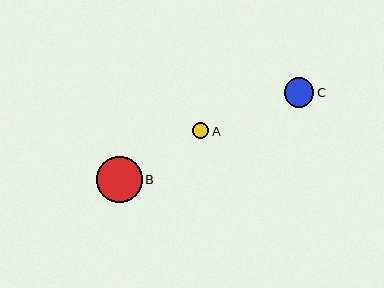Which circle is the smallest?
Circle A is the smallest with a size of approximately 16 pixels.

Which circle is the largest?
Circle B is the largest with a size of approximately 46 pixels.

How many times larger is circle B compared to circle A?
Circle B is approximately 2.9 times the size of circle A.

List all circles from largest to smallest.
From largest to smallest: B, C, A.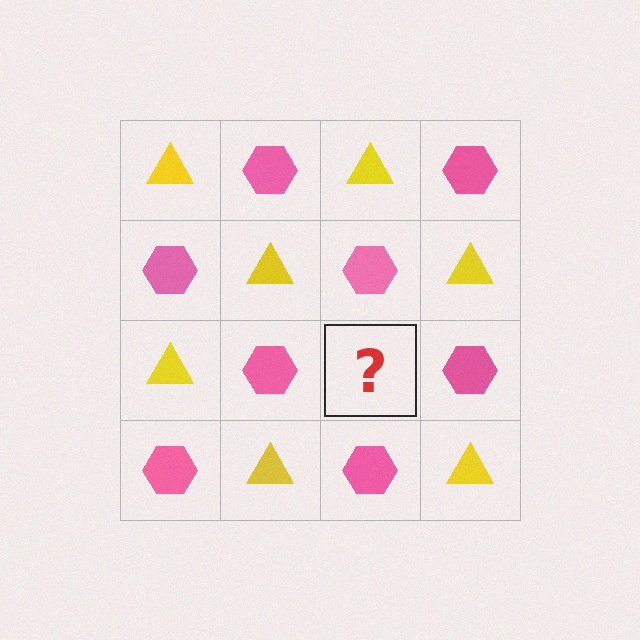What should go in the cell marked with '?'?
The missing cell should contain a yellow triangle.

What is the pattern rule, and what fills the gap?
The rule is that it alternates yellow triangle and pink hexagon in a checkerboard pattern. The gap should be filled with a yellow triangle.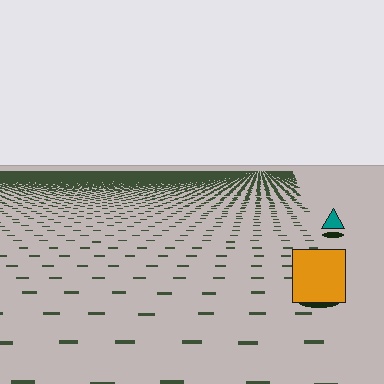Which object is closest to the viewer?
The orange square is closest. The texture marks near it are larger and more spread out.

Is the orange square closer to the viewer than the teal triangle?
Yes. The orange square is closer — you can tell from the texture gradient: the ground texture is coarser near it.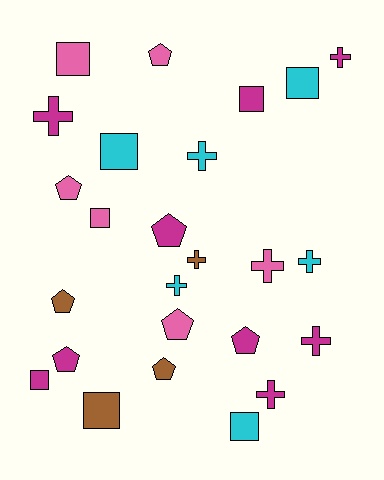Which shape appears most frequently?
Cross, with 9 objects.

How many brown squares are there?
There is 1 brown square.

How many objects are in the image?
There are 25 objects.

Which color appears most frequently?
Magenta, with 9 objects.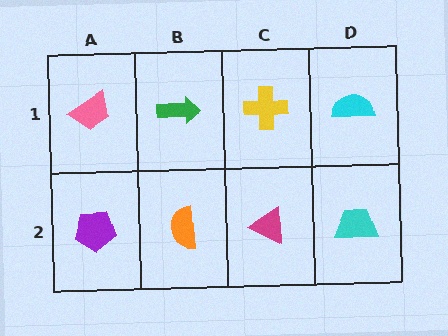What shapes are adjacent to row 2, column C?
A yellow cross (row 1, column C), an orange semicircle (row 2, column B), a cyan trapezoid (row 2, column D).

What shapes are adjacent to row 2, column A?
A pink trapezoid (row 1, column A), an orange semicircle (row 2, column B).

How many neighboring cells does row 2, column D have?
2.